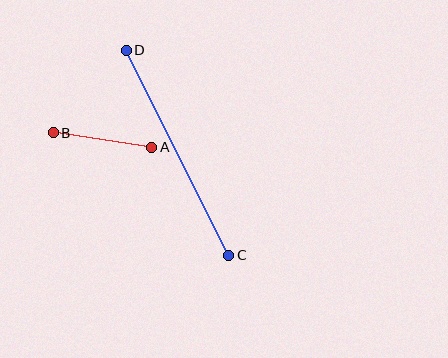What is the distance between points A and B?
The distance is approximately 100 pixels.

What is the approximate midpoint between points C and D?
The midpoint is at approximately (177, 153) pixels.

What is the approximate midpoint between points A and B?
The midpoint is at approximately (103, 140) pixels.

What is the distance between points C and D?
The distance is approximately 229 pixels.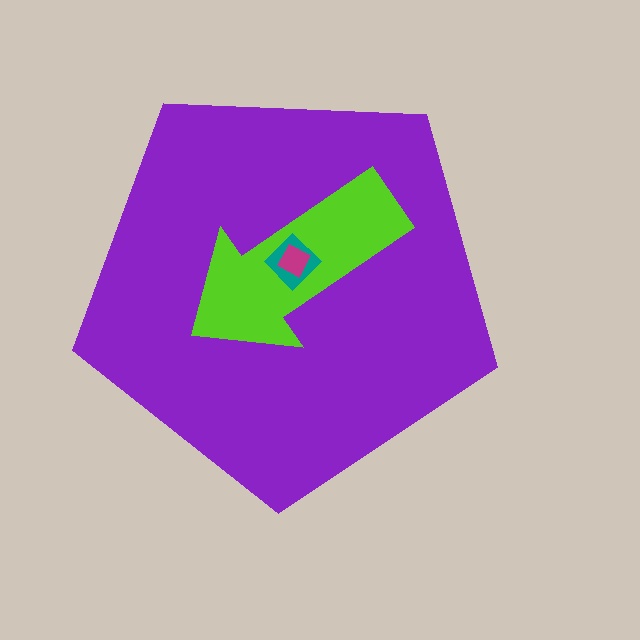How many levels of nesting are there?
4.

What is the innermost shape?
The magenta square.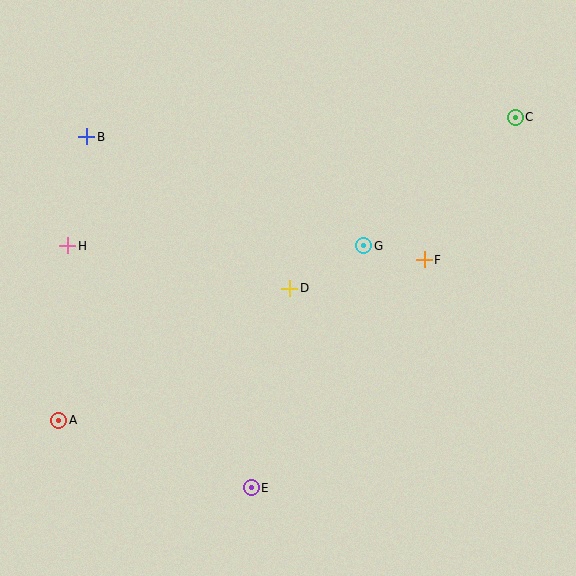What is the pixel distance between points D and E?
The distance between D and E is 203 pixels.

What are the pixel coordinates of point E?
Point E is at (251, 488).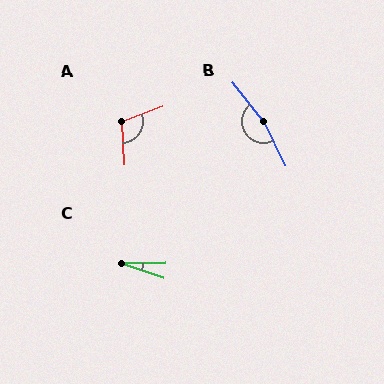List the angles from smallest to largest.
C (19°), A (107°), B (167°).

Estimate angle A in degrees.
Approximately 107 degrees.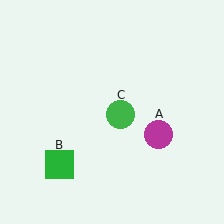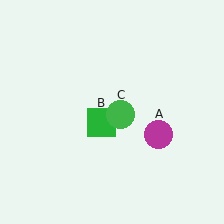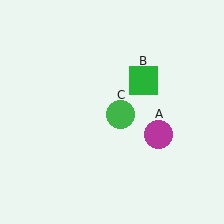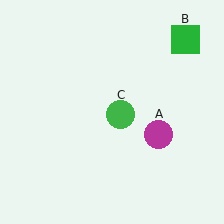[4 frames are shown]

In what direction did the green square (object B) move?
The green square (object B) moved up and to the right.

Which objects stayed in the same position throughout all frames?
Magenta circle (object A) and green circle (object C) remained stationary.